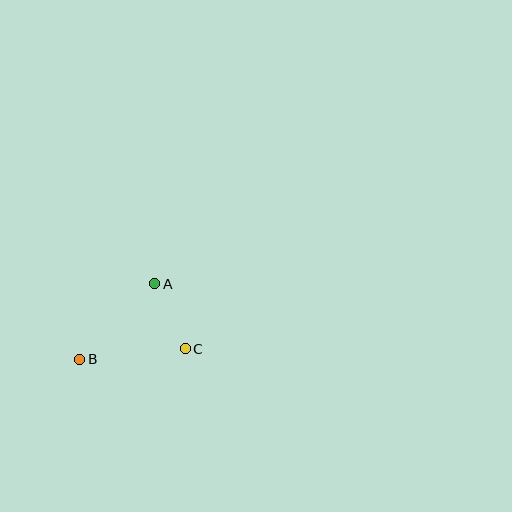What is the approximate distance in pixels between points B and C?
The distance between B and C is approximately 106 pixels.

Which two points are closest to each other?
Points A and C are closest to each other.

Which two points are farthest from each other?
Points A and B are farthest from each other.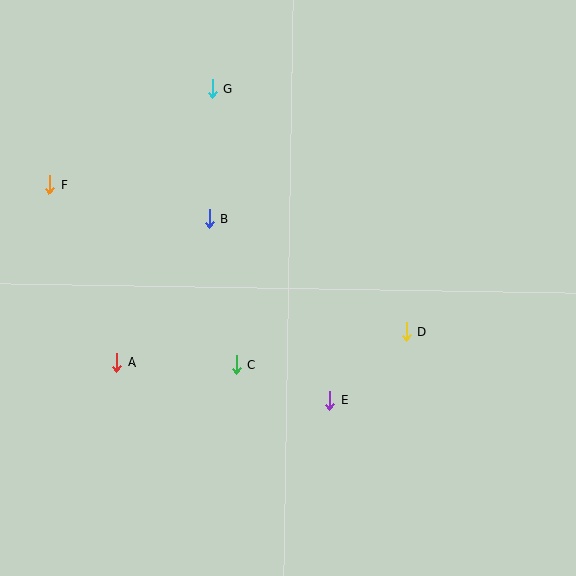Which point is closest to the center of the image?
Point C at (236, 365) is closest to the center.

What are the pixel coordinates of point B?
Point B is at (209, 219).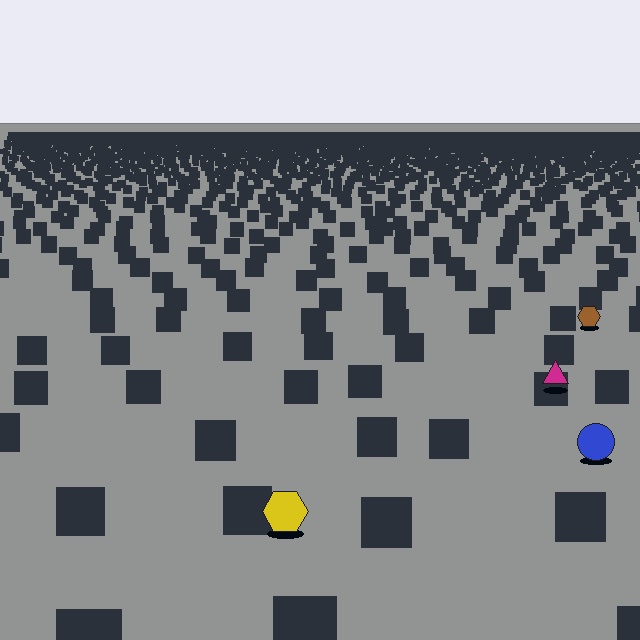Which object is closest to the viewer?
The yellow hexagon is closest. The texture marks near it are larger and more spread out.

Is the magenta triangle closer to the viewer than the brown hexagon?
Yes. The magenta triangle is closer — you can tell from the texture gradient: the ground texture is coarser near it.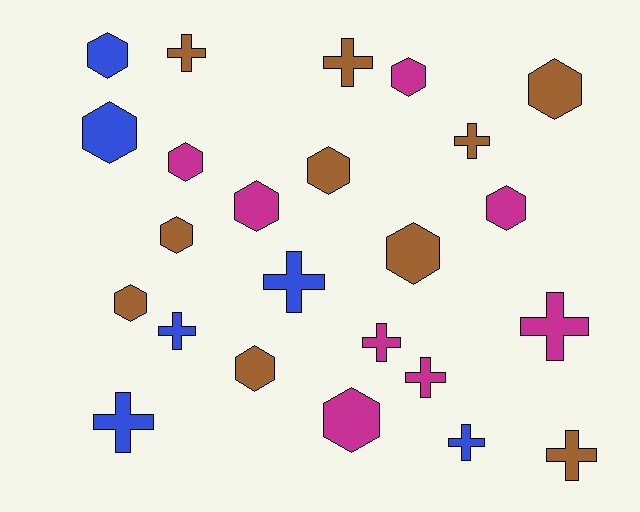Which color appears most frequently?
Brown, with 10 objects.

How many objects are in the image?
There are 24 objects.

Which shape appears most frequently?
Hexagon, with 13 objects.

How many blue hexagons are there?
There are 2 blue hexagons.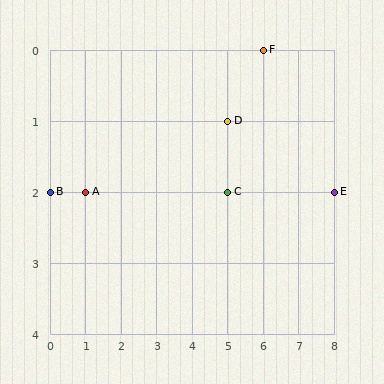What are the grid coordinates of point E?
Point E is at grid coordinates (8, 2).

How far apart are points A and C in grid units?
Points A and C are 4 columns apart.